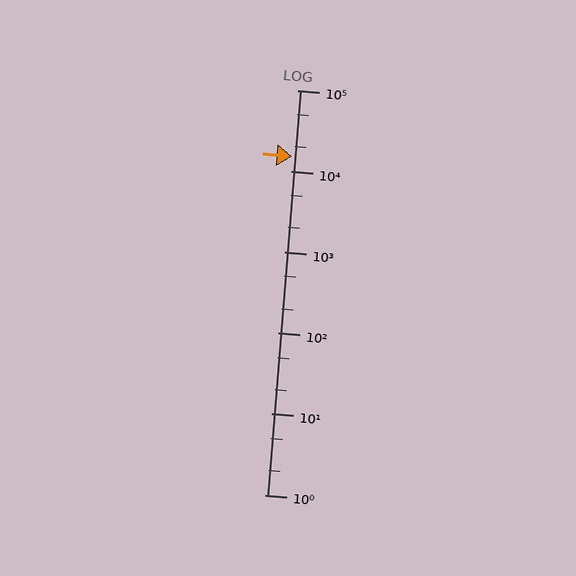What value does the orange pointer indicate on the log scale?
The pointer indicates approximately 15000.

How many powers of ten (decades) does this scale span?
The scale spans 5 decades, from 1 to 100000.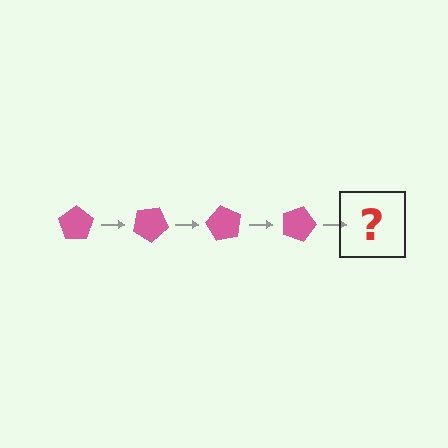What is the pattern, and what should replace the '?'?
The pattern is that the pentagon rotates 30 degrees each step. The '?' should be a pink pentagon rotated 120 degrees.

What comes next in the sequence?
The next element should be a pink pentagon rotated 120 degrees.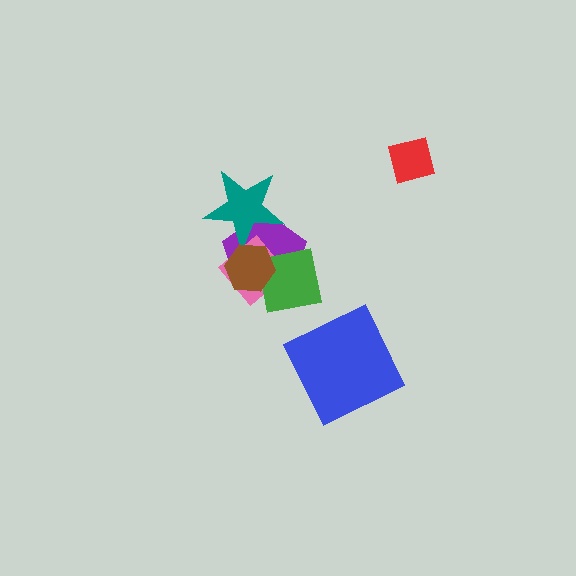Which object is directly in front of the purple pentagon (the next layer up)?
The pink diamond is directly in front of the purple pentagon.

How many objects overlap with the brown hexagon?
4 objects overlap with the brown hexagon.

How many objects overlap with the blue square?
0 objects overlap with the blue square.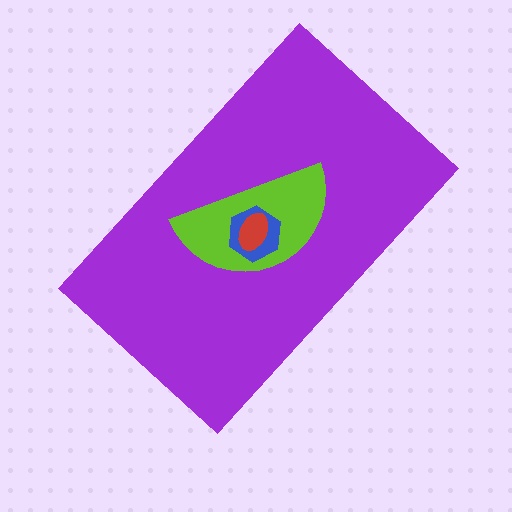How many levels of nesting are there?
4.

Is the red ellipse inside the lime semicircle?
Yes.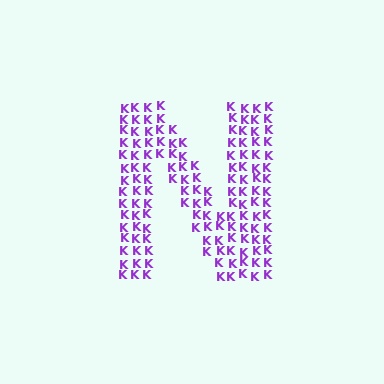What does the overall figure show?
The overall figure shows the letter N.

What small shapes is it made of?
It is made of small letter K's.